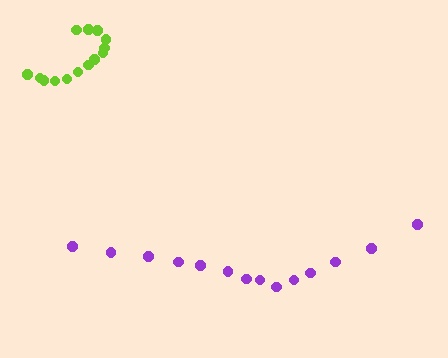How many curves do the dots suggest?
There are 2 distinct paths.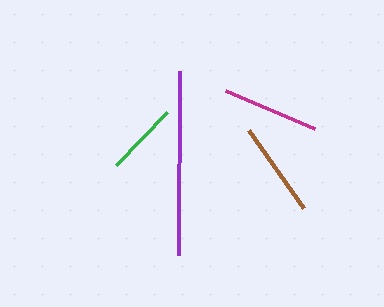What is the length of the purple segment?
The purple segment is approximately 184 pixels long.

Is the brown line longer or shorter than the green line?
The brown line is longer than the green line.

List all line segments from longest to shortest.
From longest to shortest: purple, magenta, brown, green.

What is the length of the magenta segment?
The magenta segment is approximately 97 pixels long.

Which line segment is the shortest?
The green line is the shortest at approximately 73 pixels.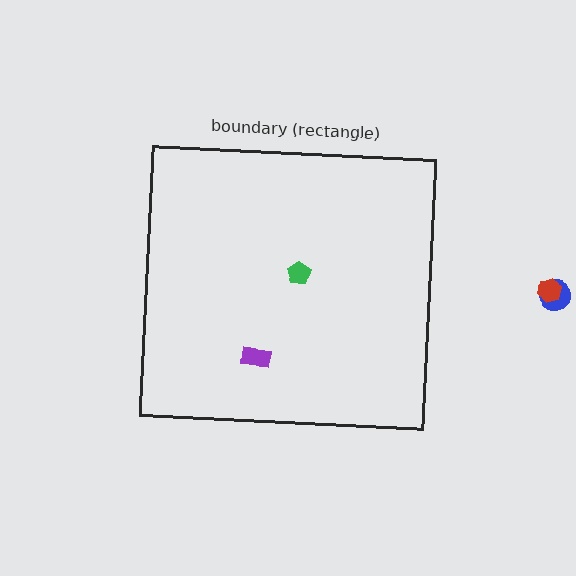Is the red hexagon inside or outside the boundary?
Outside.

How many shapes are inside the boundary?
2 inside, 2 outside.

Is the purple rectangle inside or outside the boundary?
Inside.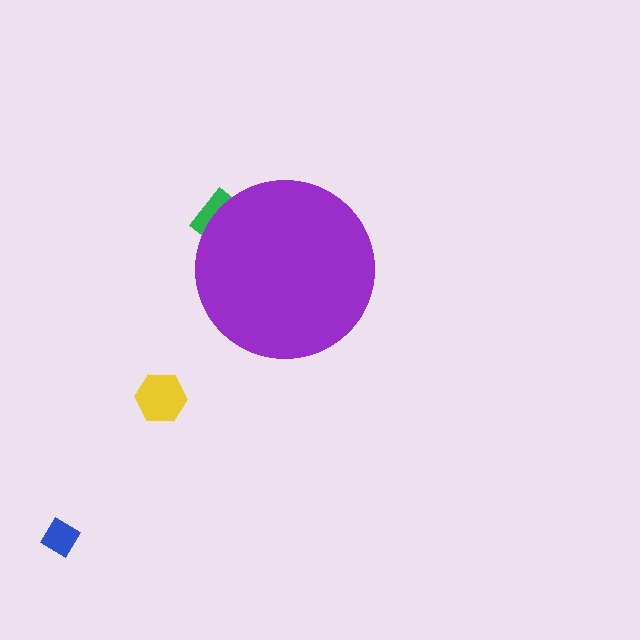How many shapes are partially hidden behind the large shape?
1 shape is partially hidden.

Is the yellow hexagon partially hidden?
No, the yellow hexagon is fully visible.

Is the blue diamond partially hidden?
No, the blue diamond is fully visible.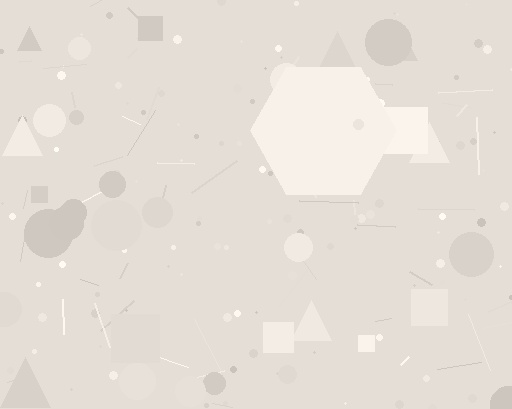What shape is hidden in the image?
A hexagon is hidden in the image.